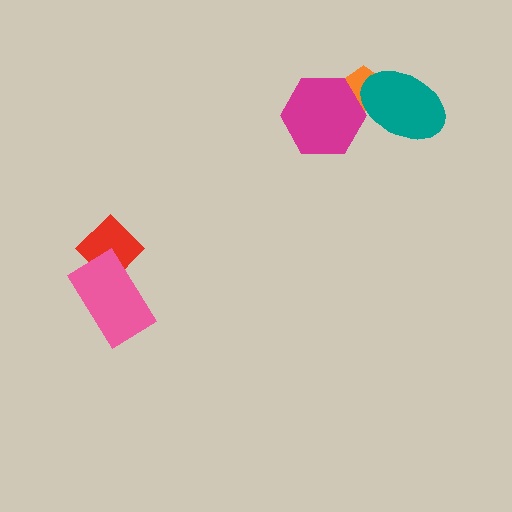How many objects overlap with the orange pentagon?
2 objects overlap with the orange pentagon.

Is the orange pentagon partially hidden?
Yes, it is partially covered by another shape.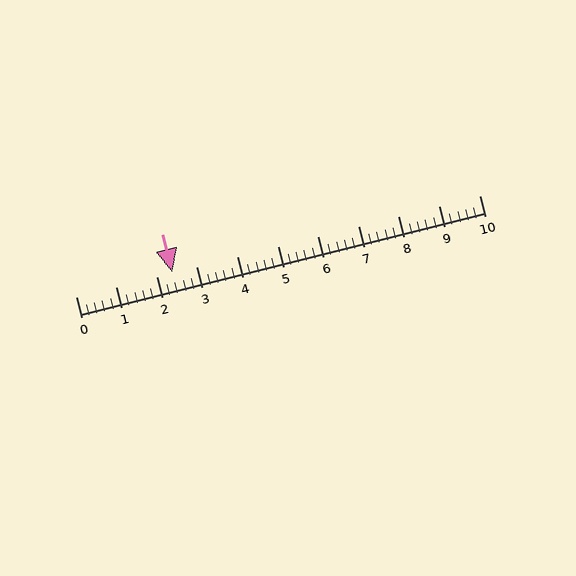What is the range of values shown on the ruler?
The ruler shows values from 0 to 10.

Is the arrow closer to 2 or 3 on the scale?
The arrow is closer to 2.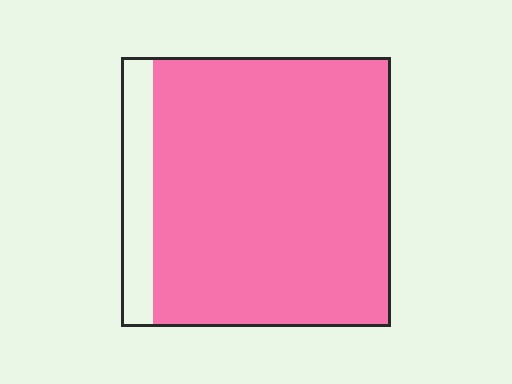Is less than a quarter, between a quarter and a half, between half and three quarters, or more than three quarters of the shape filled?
More than three quarters.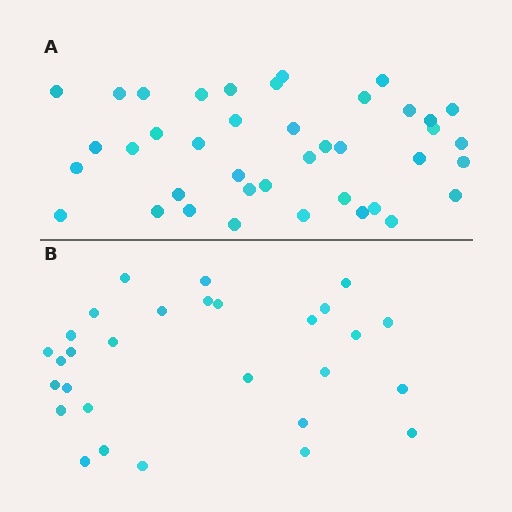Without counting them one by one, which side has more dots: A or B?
Region A (the top region) has more dots.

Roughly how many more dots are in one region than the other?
Region A has roughly 12 or so more dots than region B.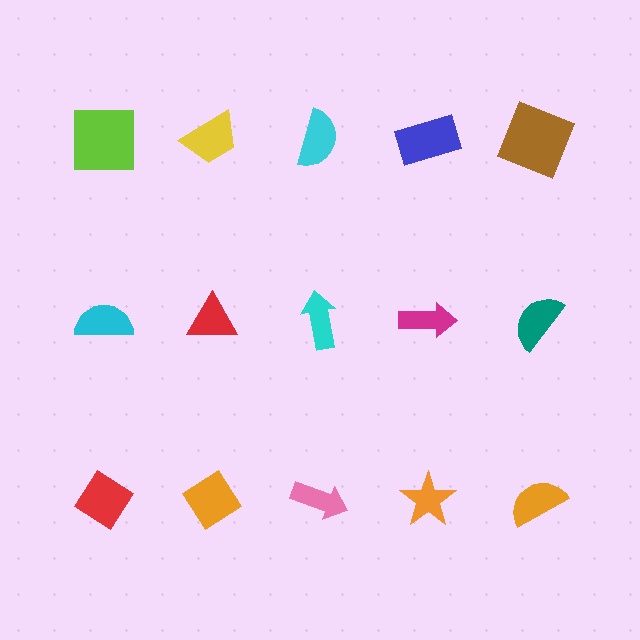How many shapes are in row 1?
5 shapes.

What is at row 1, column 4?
A blue rectangle.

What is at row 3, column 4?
An orange star.